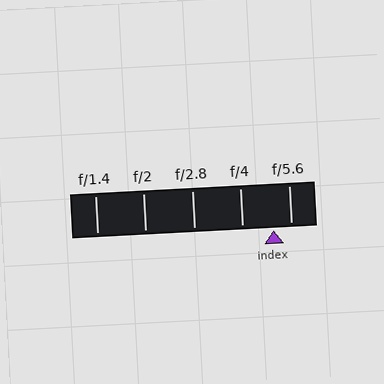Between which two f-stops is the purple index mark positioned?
The index mark is between f/4 and f/5.6.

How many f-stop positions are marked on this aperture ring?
There are 5 f-stop positions marked.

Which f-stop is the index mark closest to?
The index mark is closest to f/5.6.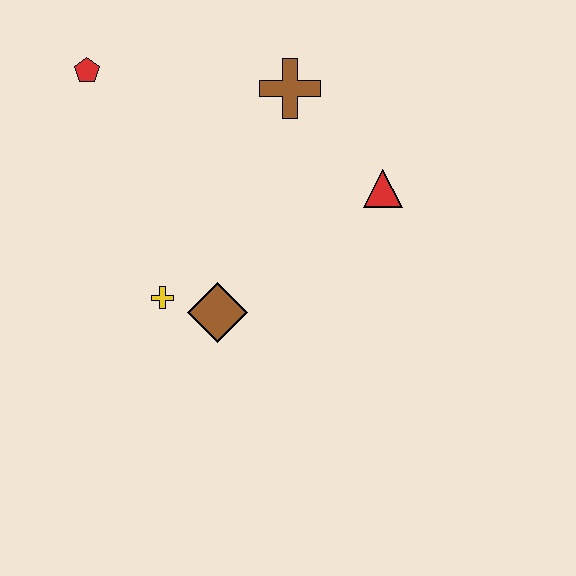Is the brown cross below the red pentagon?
Yes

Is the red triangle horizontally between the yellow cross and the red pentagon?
No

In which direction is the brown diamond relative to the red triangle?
The brown diamond is to the left of the red triangle.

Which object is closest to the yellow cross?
The brown diamond is closest to the yellow cross.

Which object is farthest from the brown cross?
The yellow cross is farthest from the brown cross.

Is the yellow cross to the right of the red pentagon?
Yes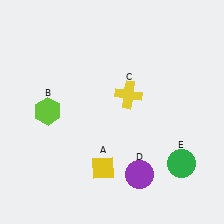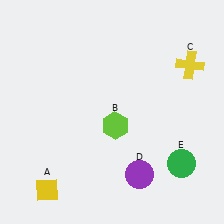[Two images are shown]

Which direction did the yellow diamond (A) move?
The yellow diamond (A) moved left.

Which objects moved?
The objects that moved are: the yellow diamond (A), the lime hexagon (B), the yellow cross (C).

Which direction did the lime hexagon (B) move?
The lime hexagon (B) moved right.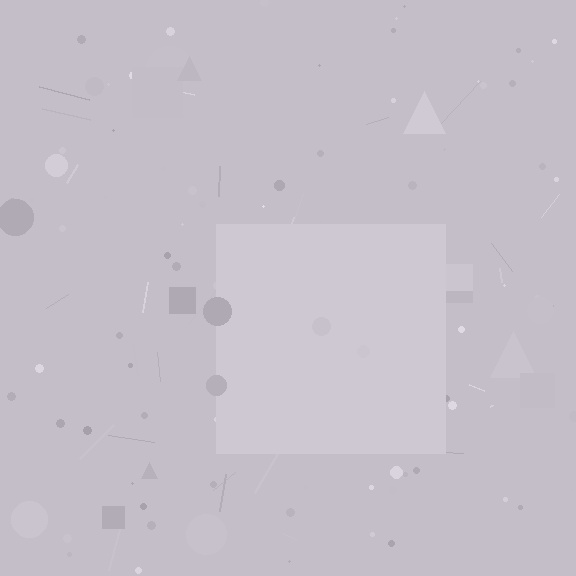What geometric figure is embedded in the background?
A square is embedded in the background.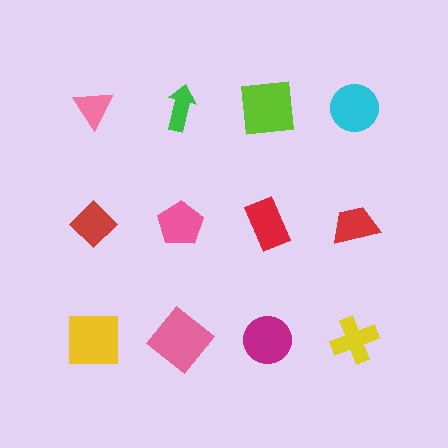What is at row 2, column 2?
A pink pentagon.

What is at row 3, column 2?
A pink diamond.